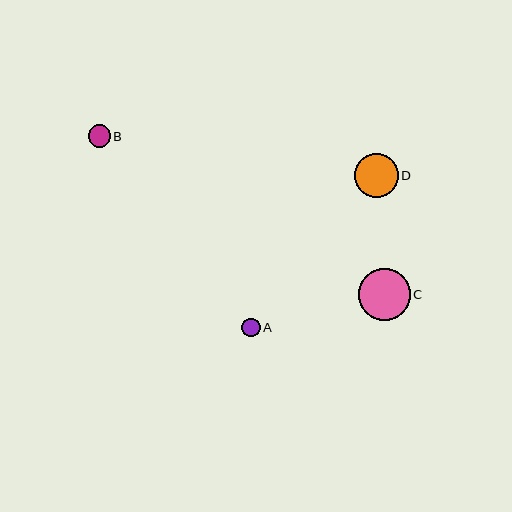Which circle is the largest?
Circle C is the largest with a size of approximately 52 pixels.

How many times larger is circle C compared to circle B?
Circle C is approximately 2.3 times the size of circle B.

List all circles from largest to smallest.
From largest to smallest: C, D, B, A.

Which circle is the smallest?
Circle A is the smallest with a size of approximately 18 pixels.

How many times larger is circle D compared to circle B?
Circle D is approximately 2.0 times the size of circle B.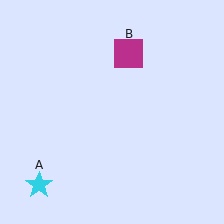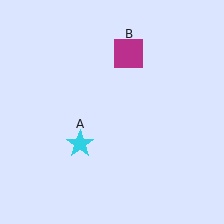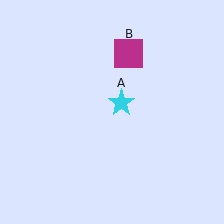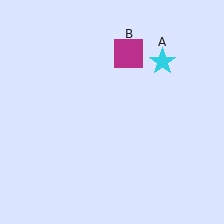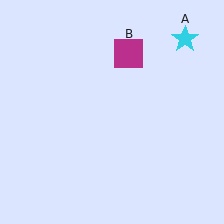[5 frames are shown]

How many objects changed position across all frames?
1 object changed position: cyan star (object A).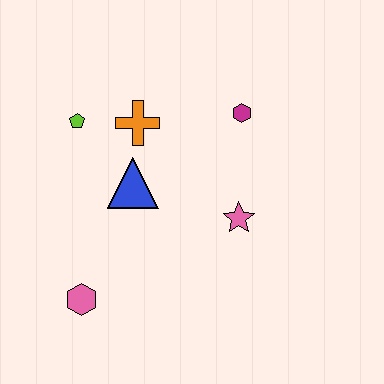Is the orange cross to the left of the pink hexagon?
No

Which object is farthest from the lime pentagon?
The pink star is farthest from the lime pentagon.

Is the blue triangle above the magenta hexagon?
No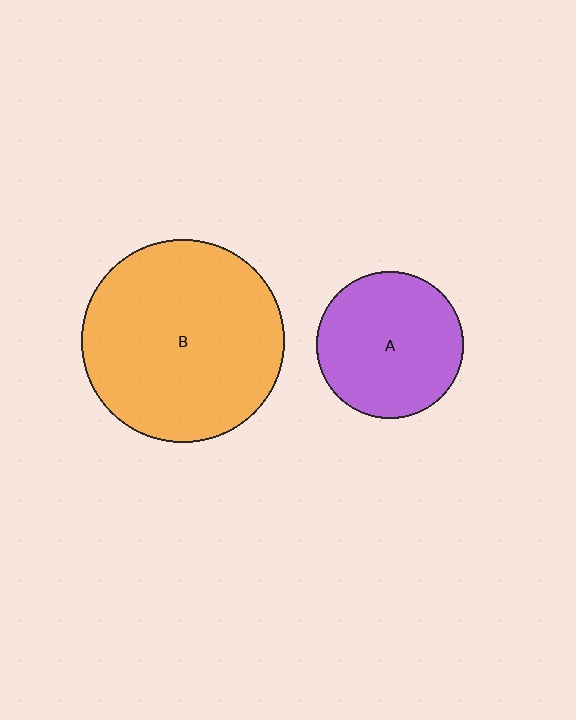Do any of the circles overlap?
No, none of the circles overlap.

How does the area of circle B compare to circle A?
Approximately 1.9 times.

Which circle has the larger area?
Circle B (orange).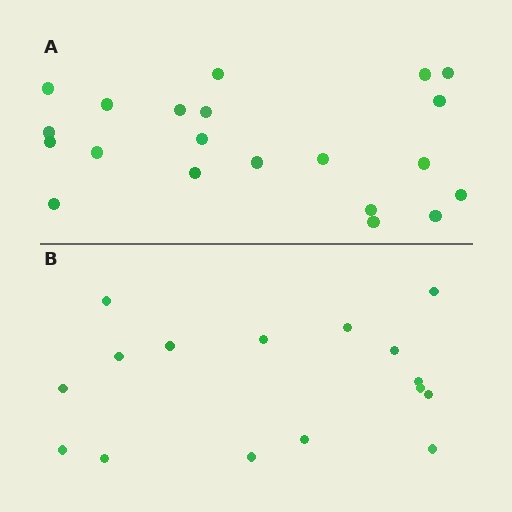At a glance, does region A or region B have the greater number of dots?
Region A (the top region) has more dots.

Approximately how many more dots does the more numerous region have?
Region A has about 5 more dots than region B.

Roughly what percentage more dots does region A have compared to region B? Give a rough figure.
About 30% more.